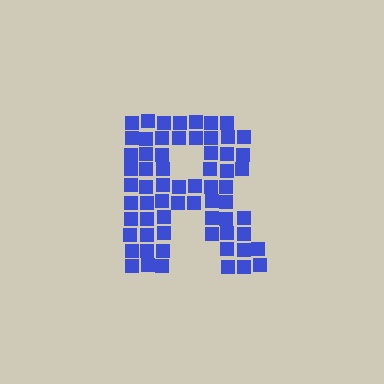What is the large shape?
The large shape is the letter R.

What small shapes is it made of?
It is made of small squares.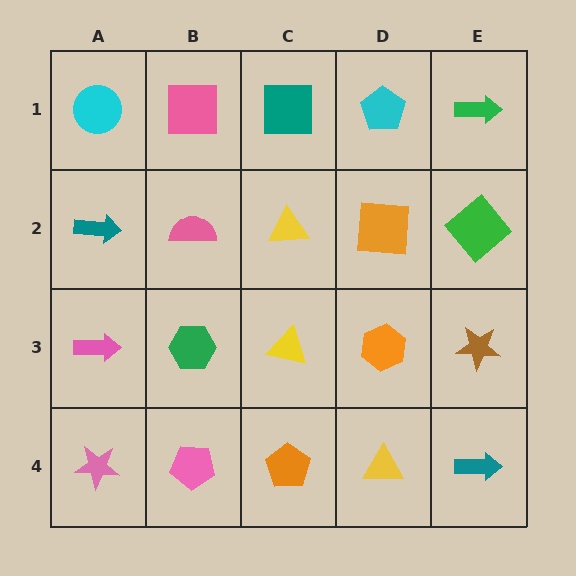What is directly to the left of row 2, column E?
An orange square.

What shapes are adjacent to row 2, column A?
A cyan circle (row 1, column A), a pink arrow (row 3, column A), a pink semicircle (row 2, column B).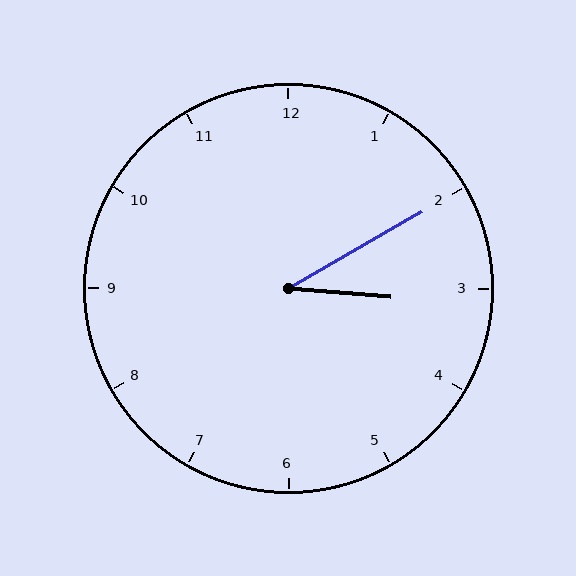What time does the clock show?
3:10.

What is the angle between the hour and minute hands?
Approximately 35 degrees.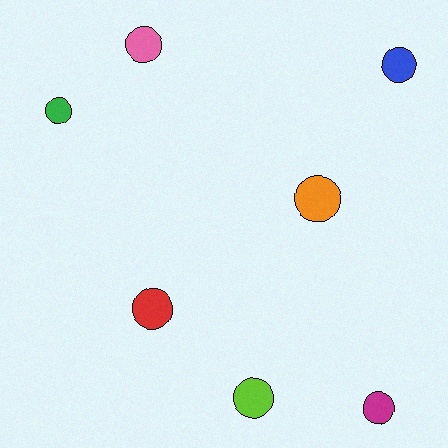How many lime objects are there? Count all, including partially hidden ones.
There is 1 lime object.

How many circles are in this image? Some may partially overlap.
There are 7 circles.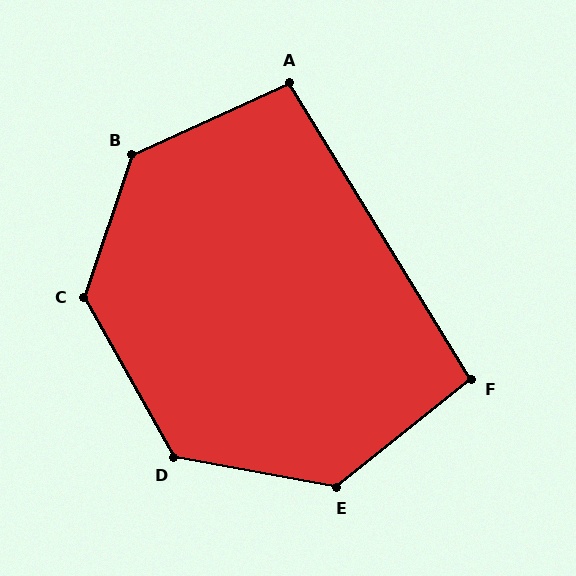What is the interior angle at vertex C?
Approximately 132 degrees (obtuse).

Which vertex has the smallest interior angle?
A, at approximately 97 degrees.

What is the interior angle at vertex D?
Approximately 129 degrees (obtuse).